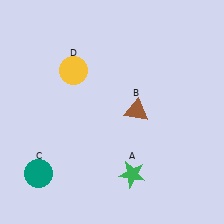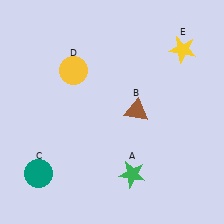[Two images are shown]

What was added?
A yellow star (E) was added in Image 2.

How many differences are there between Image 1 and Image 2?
There is 1 difference between the two images.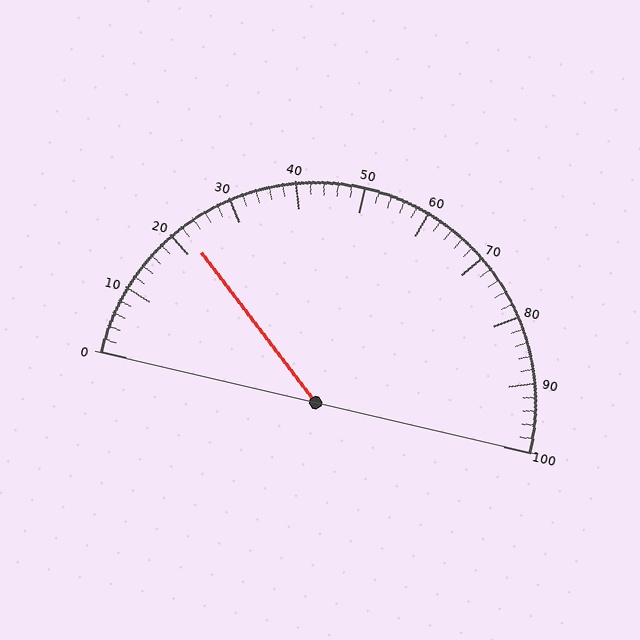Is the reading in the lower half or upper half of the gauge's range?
The reading is in the lower half of the range (0 to 100).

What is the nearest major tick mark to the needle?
The nearest major tick mark is 20.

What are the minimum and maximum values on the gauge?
The gauge ranges from 0 to 100.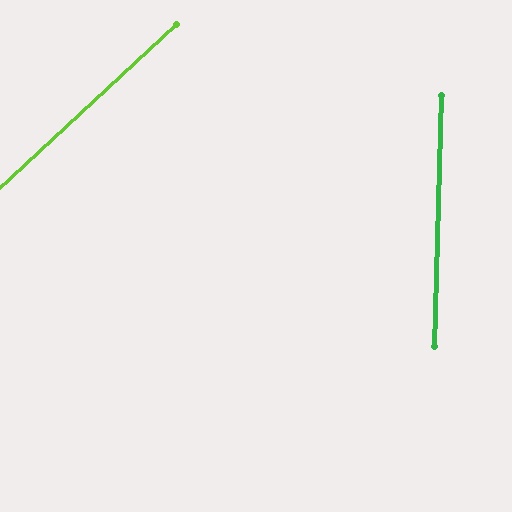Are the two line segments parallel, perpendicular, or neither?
Neither parallel nor perpendicular — they differ by about 46°.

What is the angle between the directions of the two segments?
Approximately 46 degrees.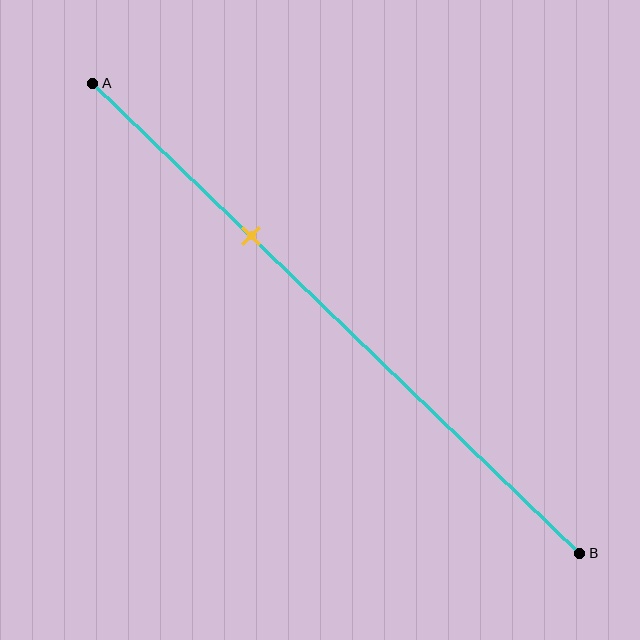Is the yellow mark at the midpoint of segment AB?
No, the mark is at about 30% from A, not at the 50% midpoint.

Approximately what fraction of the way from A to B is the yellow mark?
The yellow mark is approximately 30% of the way from A to B.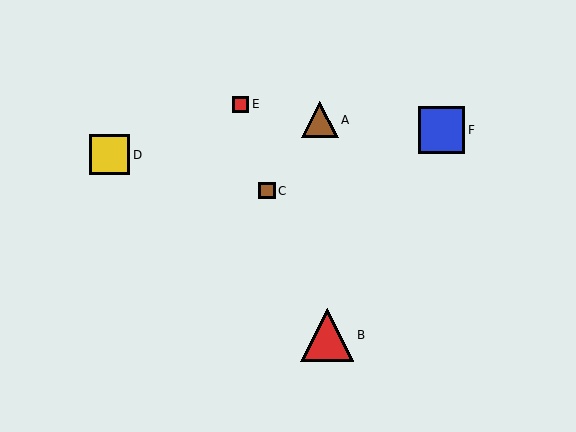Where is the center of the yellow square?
The center of the yellow square is at (110, 155).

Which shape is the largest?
The red triangle (labeled B) is the largest.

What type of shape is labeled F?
Shape F is a blue square.